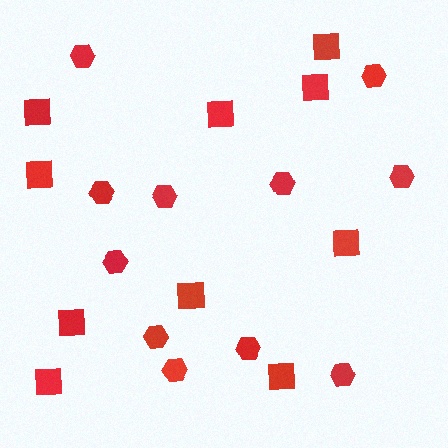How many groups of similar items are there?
There are 2 groups: one group of hexagons (11) and one group of squares (10).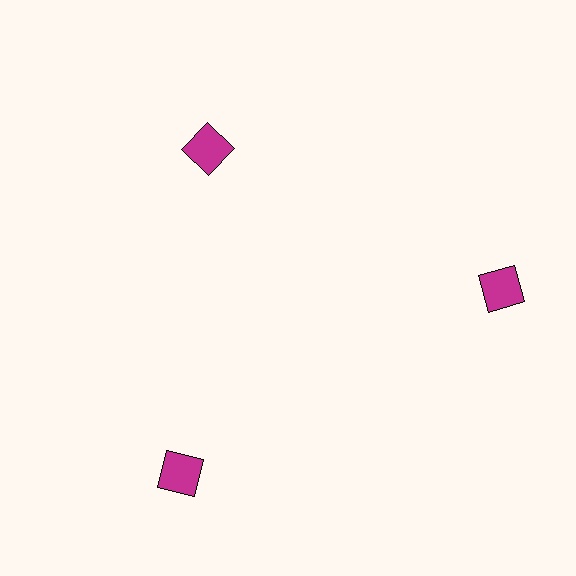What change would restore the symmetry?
The symmetry would be restored by moving it outward, back onto the ring so that all 3 squares sit at equal angles and equal distance from the center.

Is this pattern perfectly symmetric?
No. The 3 magenta squares are arranged in a ring, but one element near the 11 o'clock position is pulled inward toward the center, breaking the 3-fold rotational symmetry.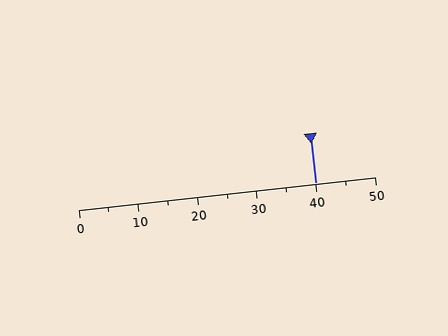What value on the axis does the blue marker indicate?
The marker indicates approximately 40.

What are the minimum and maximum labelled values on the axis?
The axis runs from 0 to 50.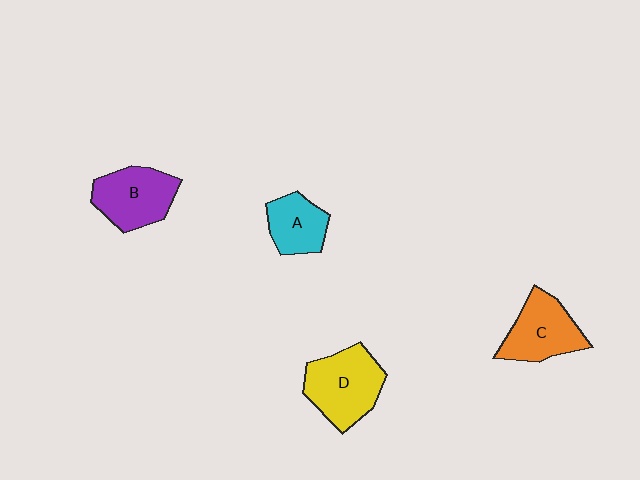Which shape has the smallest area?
Shape A (cyan).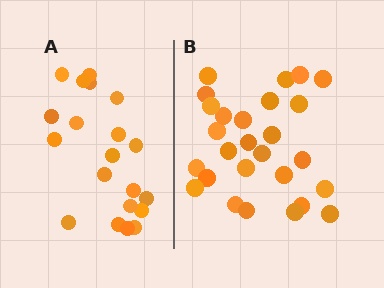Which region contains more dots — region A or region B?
Region B (the right region) has more dots.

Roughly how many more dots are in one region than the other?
Region B has roughly 8 or so more dots than region A.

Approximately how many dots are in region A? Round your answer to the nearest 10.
About 20 dots.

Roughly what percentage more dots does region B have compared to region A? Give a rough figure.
About 35% more.